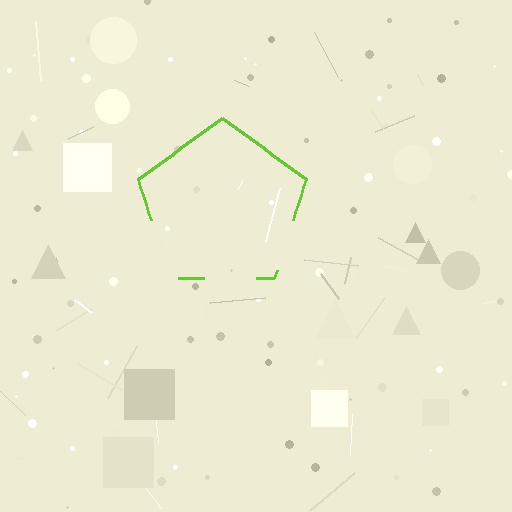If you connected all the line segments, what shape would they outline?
They would outline a pentagon.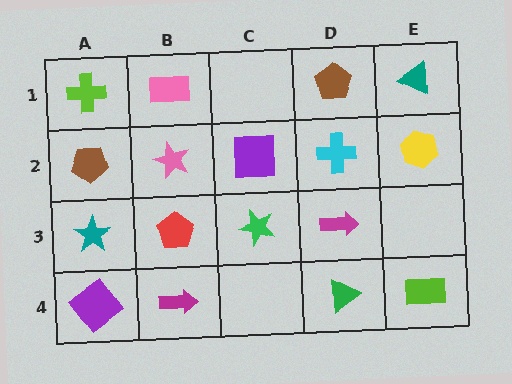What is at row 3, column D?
A magenta arrow.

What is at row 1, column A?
A lime cross.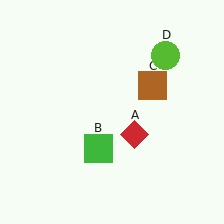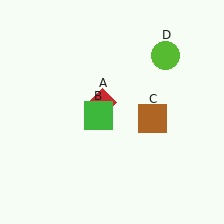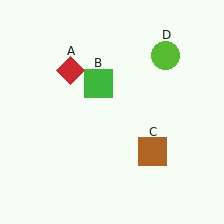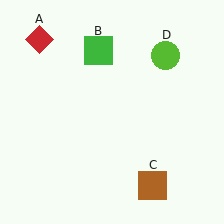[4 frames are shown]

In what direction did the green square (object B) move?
The green square (object B) moved up.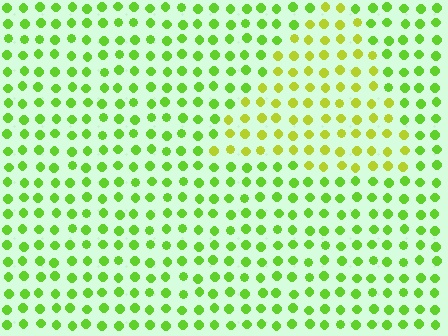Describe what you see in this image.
The image is filled with small lime elements in a uniform arrangement. A triangle-shaped region is visible where the elements are tinted to a slightly different hue, forming a subtle color boundary.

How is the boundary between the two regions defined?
The boundary is defined purely by a slight shift in hue (about 30 degrees). Spacing, size, and orientation are identical on both sides.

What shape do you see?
I see a triangle.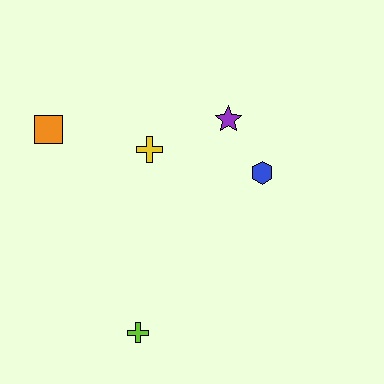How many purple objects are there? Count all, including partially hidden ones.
There is 1 purple object.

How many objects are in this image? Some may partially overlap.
There are 5 objects.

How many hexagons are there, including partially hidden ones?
There is 1 hexagon.